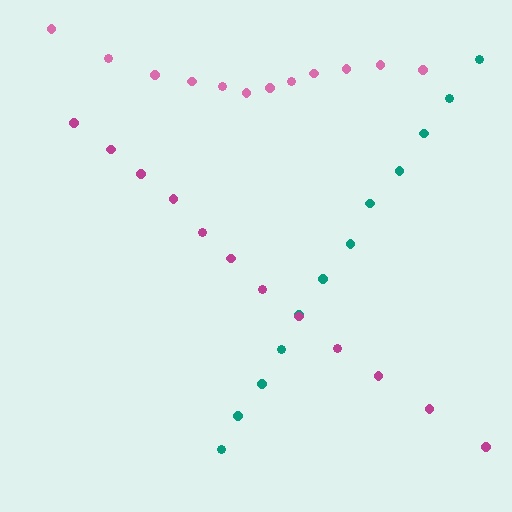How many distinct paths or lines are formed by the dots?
There are 3 distinct paths.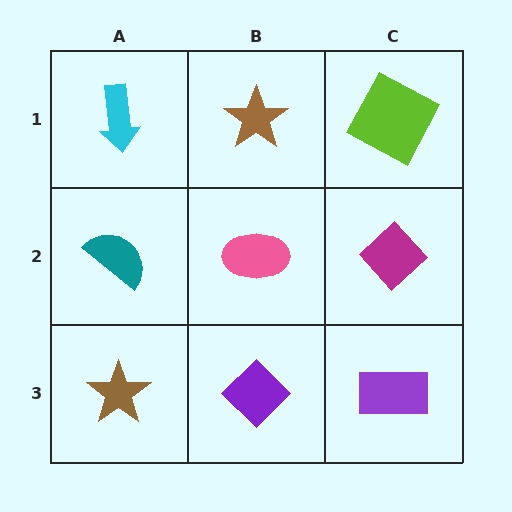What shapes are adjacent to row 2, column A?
A cyan arrow (row 1, column A), a brown star (row 3, column A), a pink ellipse (row 2, column B).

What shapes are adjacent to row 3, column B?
A pink ellipse (row 2, column B), a brown star (row 3, column A), a purple rectangle (row 3, column C).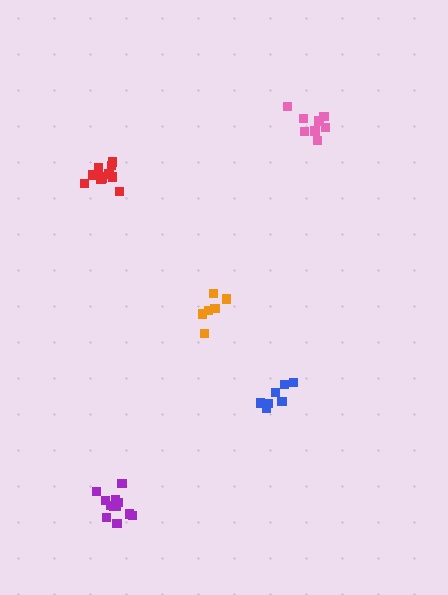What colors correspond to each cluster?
The clusters are colored: pink, purple, orange, blue, red.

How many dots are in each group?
Group 1: 8 dots, Group 2: 12 dots, Group 3: 6 dots, Group 4: 7 dots, Group 5: 11 dots (44 total).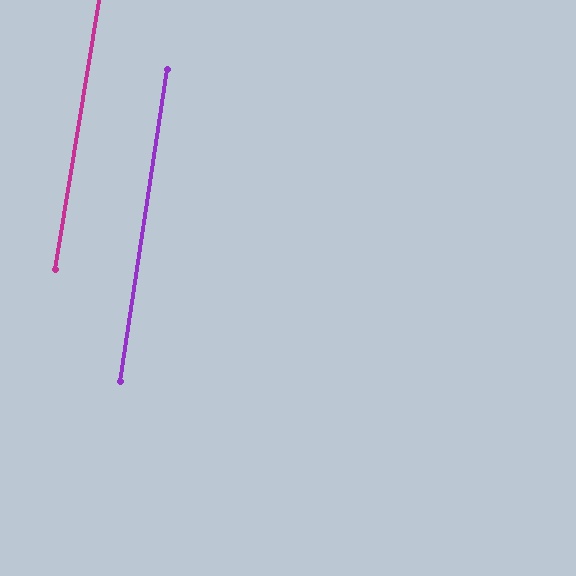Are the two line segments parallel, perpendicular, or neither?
Parallel — their directions differ by only 0.5°.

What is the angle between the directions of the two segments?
Approximately 0 degrees.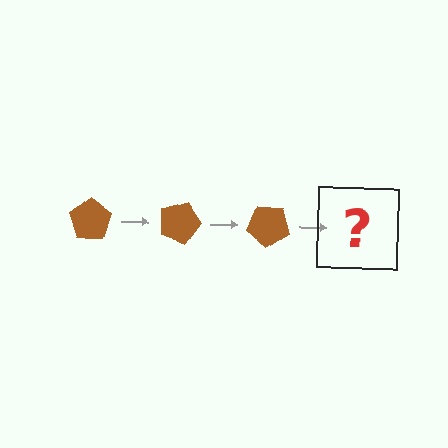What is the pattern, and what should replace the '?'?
The pattern is that the pentagon rotates 20 degrees each step. The '?' should be a brown pentagon rotated 60 degrees.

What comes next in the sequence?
The next element should be a brown pentagon rotated 60 degrees.